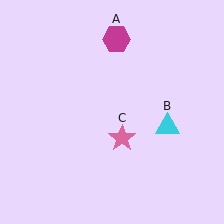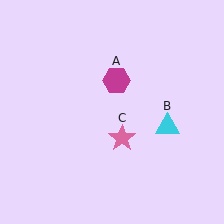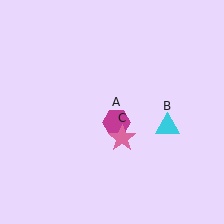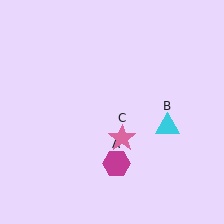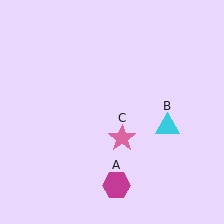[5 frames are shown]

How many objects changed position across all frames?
1 object changed position: magenta hexagon (object A).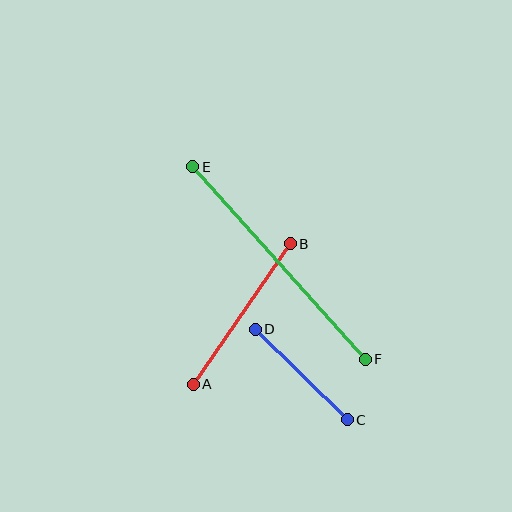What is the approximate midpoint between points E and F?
The midpoint is at approximately (279, 263) pixels.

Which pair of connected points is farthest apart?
Points E and F are farthest apart.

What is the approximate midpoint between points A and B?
The midpoint is at approximately (242, 314) pixels.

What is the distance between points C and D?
The distance is approximately 129 pixels.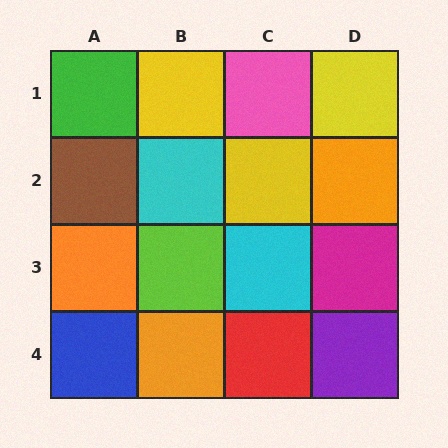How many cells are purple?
1 cell is purple.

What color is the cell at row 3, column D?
Magenta.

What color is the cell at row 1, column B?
Yellow.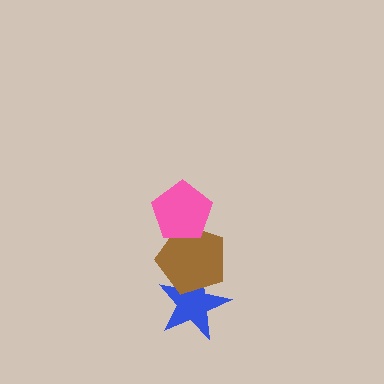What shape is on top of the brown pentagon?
The pink pentagon is on top of the brown pentagon.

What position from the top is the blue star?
The blue star is 3rd from the top.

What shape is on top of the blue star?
The brown pentagon is on top of the blue star.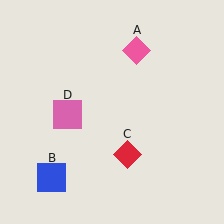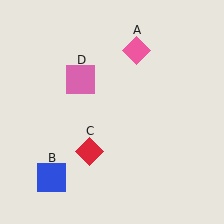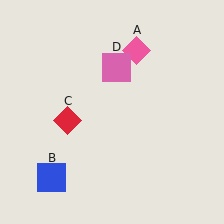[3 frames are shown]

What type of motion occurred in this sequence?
The red diamond (object C), pink square (object D) rotated clockwise around the center of the scene.